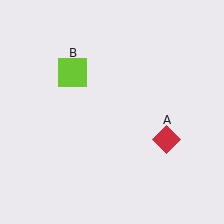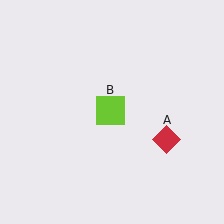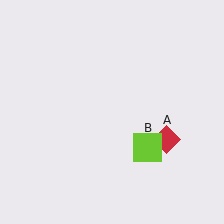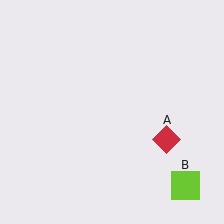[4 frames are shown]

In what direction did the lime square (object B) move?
The lime square (object B) moved down and to the right.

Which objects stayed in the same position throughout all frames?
Red diamond (object A) remained stationary.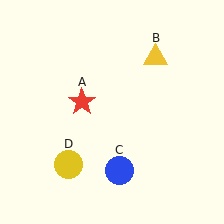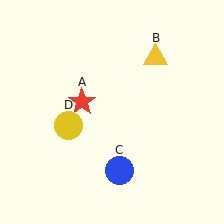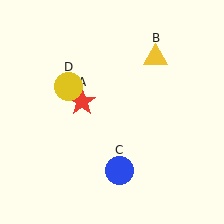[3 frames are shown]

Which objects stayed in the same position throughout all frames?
Red star (object A) and yellow triangle (object B) and blue circle (object C) remained stationary.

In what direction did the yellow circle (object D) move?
The yellow circle (object D) moved up.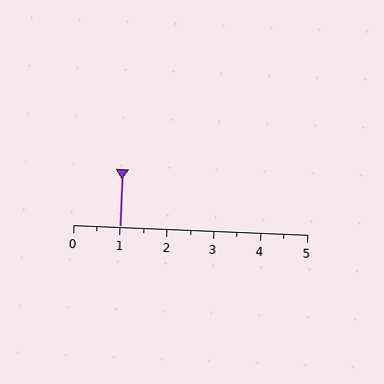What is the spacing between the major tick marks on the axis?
The major ticks are spaced 1 apart.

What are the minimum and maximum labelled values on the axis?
The axis runs from 0 to 5.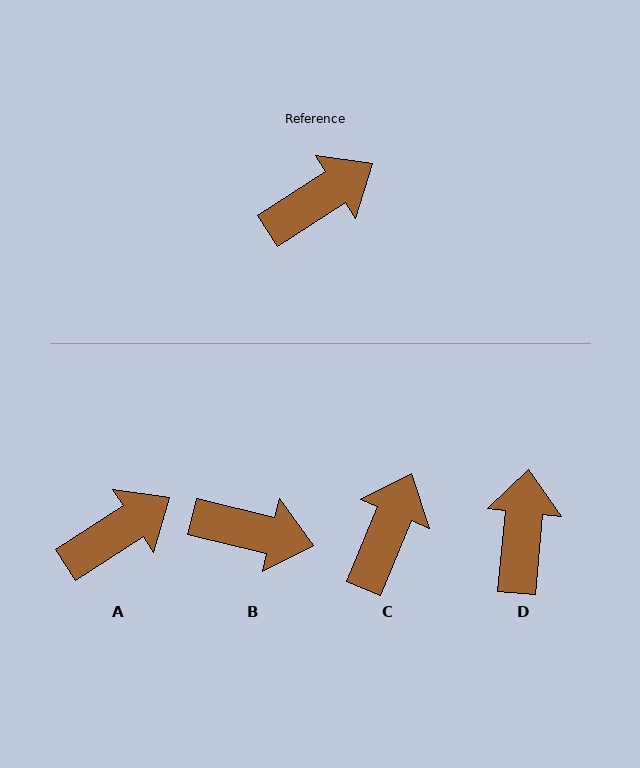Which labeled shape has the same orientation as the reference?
A.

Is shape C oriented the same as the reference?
No, it is off by about 34 degrees.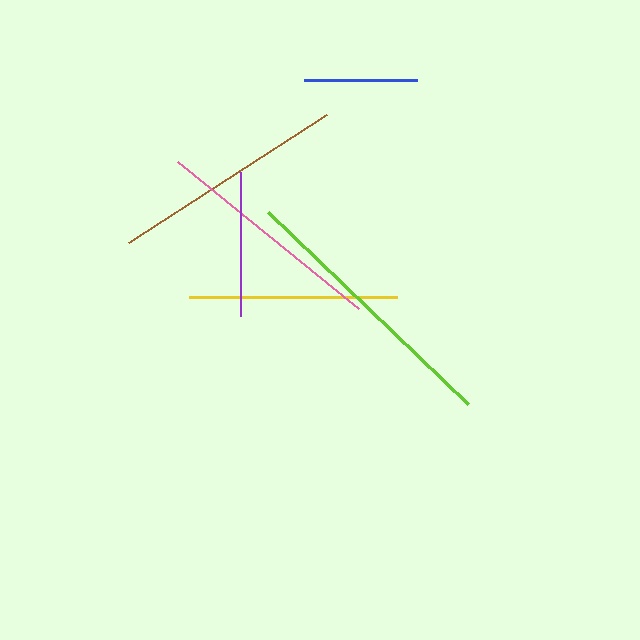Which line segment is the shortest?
The blue line is the shortest at approximately 113 pixels.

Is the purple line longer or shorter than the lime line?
The lime line is longer than the purple line.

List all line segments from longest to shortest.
From longest to shortest: lime, brown, pink, yellow, purple, blue.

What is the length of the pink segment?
The pink segment is approximately 234 pixels long.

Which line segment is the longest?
The lime line is the longest at approximately 278 pixels.